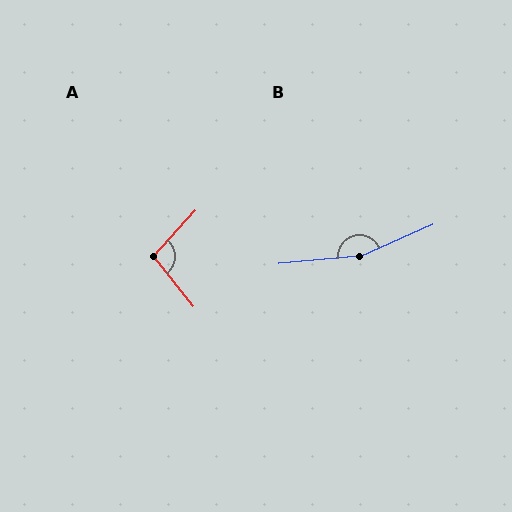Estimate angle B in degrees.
Approximately 161 degrees.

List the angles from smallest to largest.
A (99°), B (161°).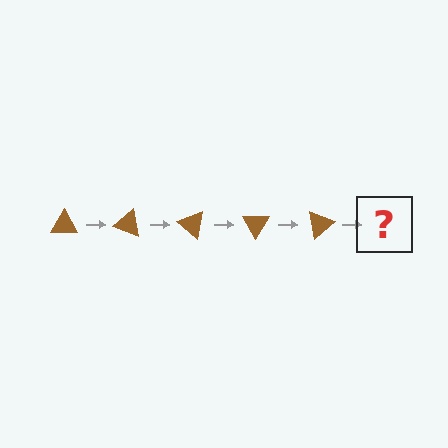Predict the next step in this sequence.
The next step is a brown triangle rotated 100 degrees.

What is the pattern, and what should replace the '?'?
The pattern is that the triangle rotates 20 degrees each step. The '?' should be a brown triangle rotated 100 degrees.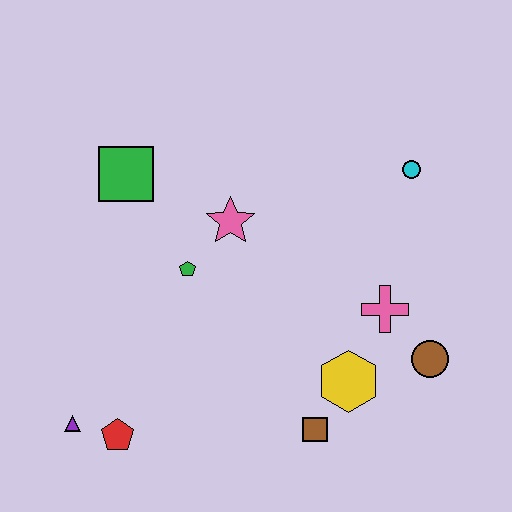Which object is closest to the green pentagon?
The pink star is closest to the green pentagon.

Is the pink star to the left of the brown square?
Yes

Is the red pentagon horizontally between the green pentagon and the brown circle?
No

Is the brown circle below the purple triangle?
No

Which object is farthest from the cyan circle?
The purple triangle is farthest from the cyan circle.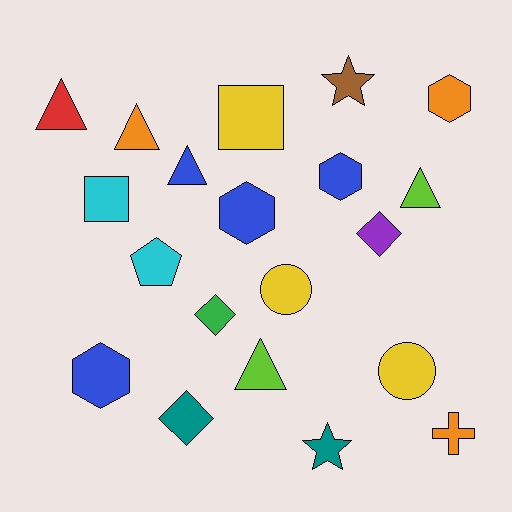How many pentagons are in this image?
There is 1 pentagon.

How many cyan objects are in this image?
There are 2 cyan objects.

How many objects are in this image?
There are 20 objects.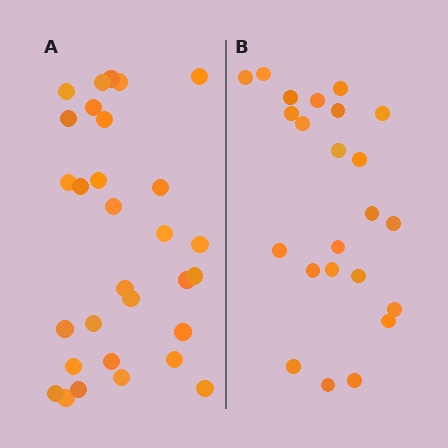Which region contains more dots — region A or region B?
Region A (the left region) has more dots.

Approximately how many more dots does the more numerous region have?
Region A has roughly 8 or so more dots than region B.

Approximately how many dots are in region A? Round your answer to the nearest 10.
About 30 dots.